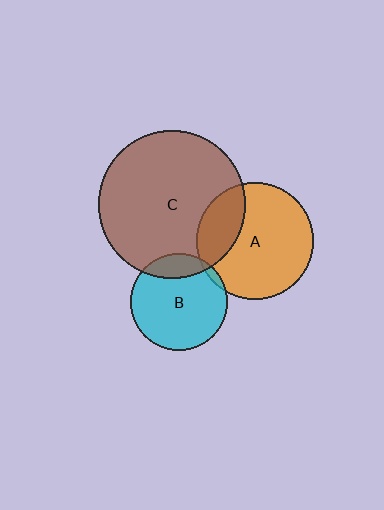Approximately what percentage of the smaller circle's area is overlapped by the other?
Approximately 15%.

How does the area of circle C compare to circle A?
Approximately 1.6 times.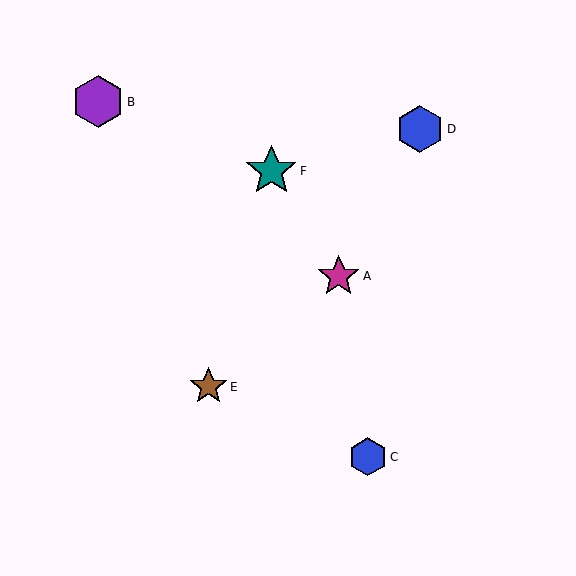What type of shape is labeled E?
Shape E is a brown star.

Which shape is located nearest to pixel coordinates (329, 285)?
The magenta star (labeled A) at (339, 276) is nearest to that location.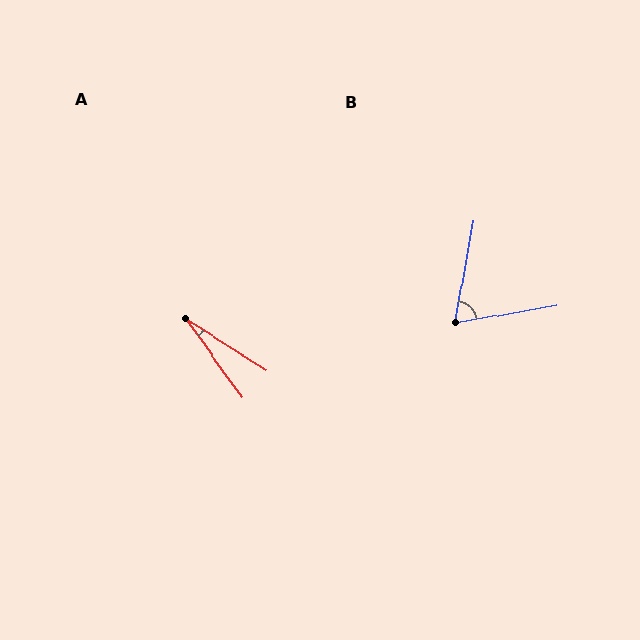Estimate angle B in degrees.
Approximately 70 degrees.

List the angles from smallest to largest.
A (22°), B (70°).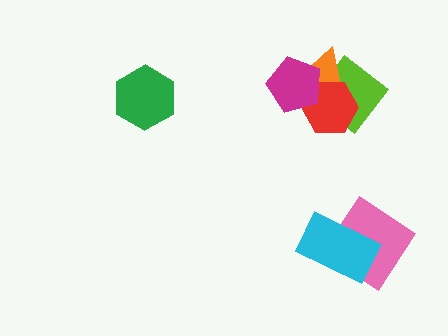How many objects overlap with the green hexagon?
0 objects overlap with the green hexagon.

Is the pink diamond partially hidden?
Yes, it is partially covered by another shape.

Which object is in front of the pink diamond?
The cyan rectangle is in front of the pink diamond.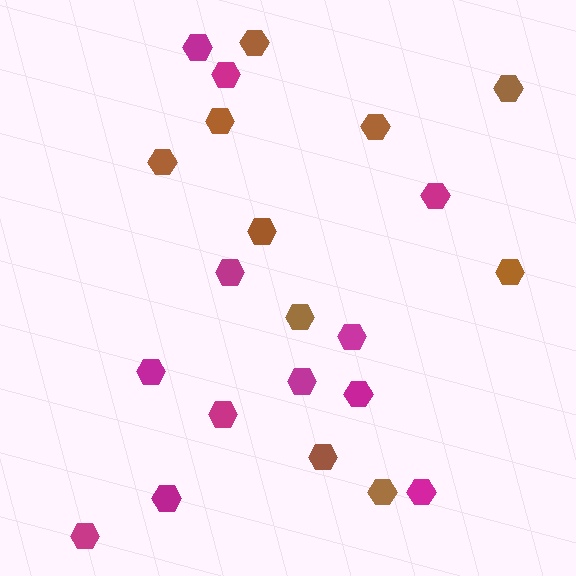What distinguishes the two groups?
There are 2 groups: one group of brown hexagons (10) and one group of magenta hexagons (12).